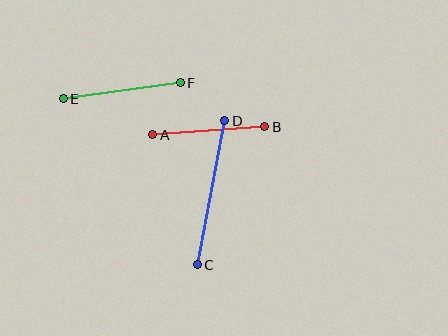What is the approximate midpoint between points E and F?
The midpoint is at approximately (122, 91) pixels.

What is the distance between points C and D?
The distance is approximately 146 pixels.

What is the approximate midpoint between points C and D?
The midpoint is at approximately (211, 193) pixels.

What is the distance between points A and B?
The distance is approximately 113 pixels.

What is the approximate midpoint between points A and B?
The midpoint is at approximately (209, 131) pixels.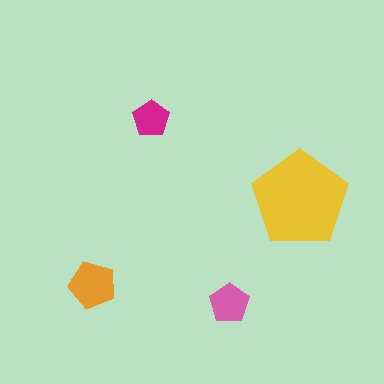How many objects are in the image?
There are 4 objects in the image.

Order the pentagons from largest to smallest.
the yellow one, the orange one, the pink one, the magenta one.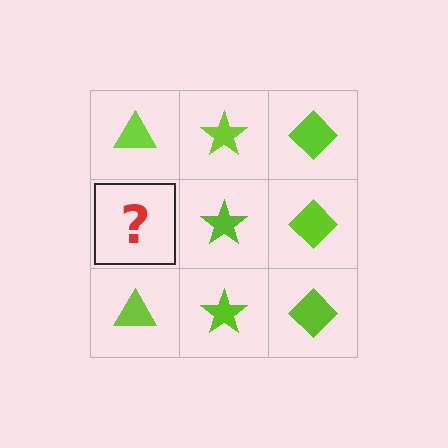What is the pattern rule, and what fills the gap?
The rule is that each column has a consistent shape. The gap should be filled with a lime triangle.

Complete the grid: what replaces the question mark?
The question mark should be replaced with a lime triangle.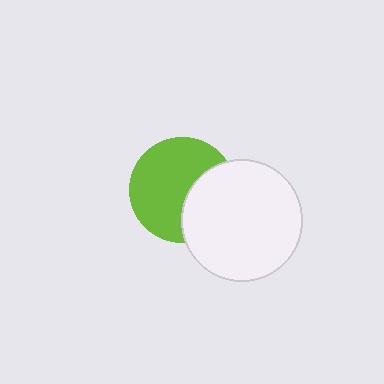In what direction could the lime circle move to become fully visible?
The lime circle could move left. That would shift it out from behind the white circle entirely.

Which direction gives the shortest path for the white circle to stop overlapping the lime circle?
Moving right gives the shortest separation.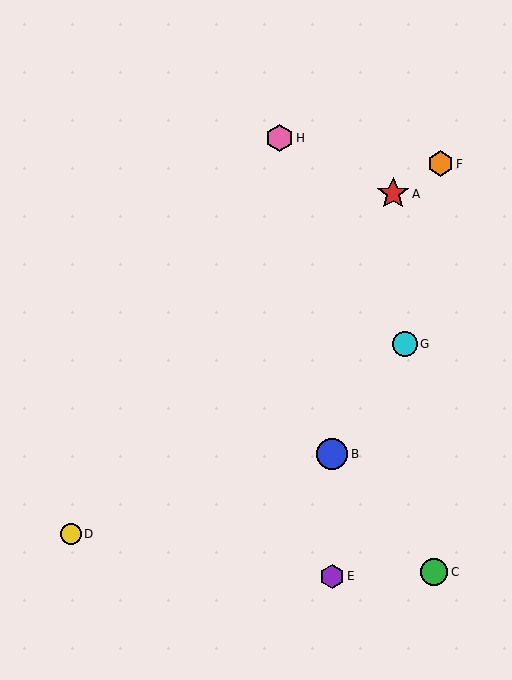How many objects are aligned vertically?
2 objects (B, E) are aligned vertically.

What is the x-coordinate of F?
Object F is at x≈440.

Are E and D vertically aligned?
No, E is at x≈332 and D is at x≈71.